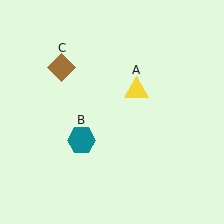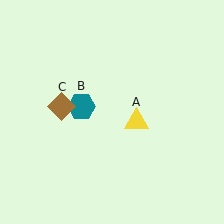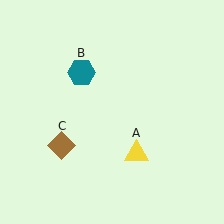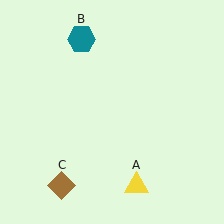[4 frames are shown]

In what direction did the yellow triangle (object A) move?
The yellow triangle (object A) moved down.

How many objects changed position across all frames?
3 objects changed position: yellow triangle (object A), teal hexagon (object B), brown diamond (object C).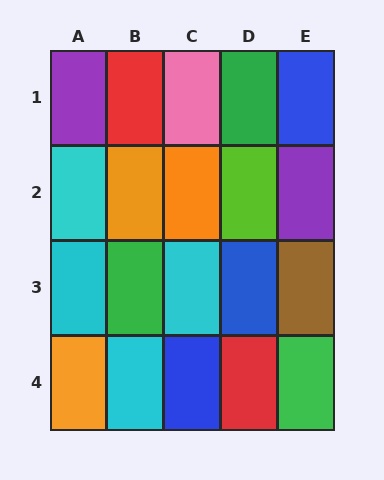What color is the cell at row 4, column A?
Orange.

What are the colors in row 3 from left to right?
Cyan, green, cyan, blue, brown.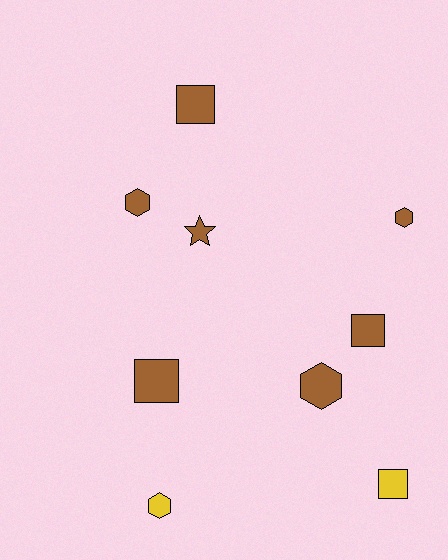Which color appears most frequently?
Brown, with 7 objects.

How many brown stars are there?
There is 1 brown star.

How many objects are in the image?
There are 9 objects.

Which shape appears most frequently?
Hexagon, with 4 objects.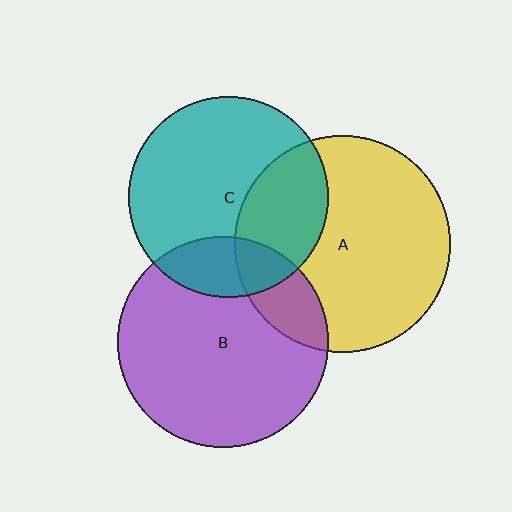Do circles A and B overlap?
Yes.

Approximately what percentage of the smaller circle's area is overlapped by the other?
Approximately 15%.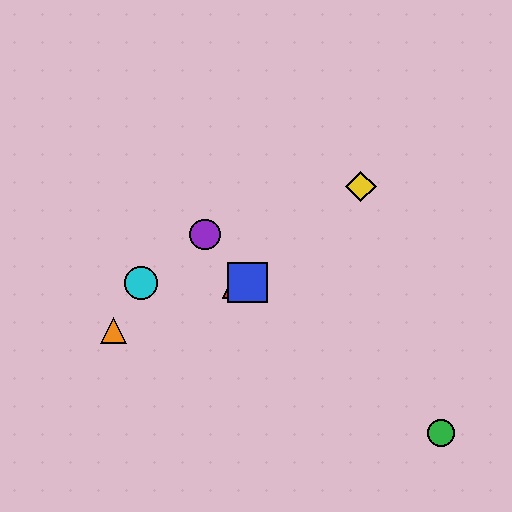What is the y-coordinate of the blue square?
The blue square is at y≈283.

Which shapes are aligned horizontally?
The red triangle, the blue square, the cyan circle are aligned horizontally.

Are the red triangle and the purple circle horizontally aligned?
No, the red triangle is at y≈283 and the purple circle is at y≈235.